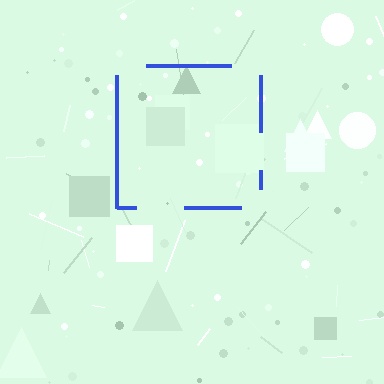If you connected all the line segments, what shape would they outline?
They would outline a square.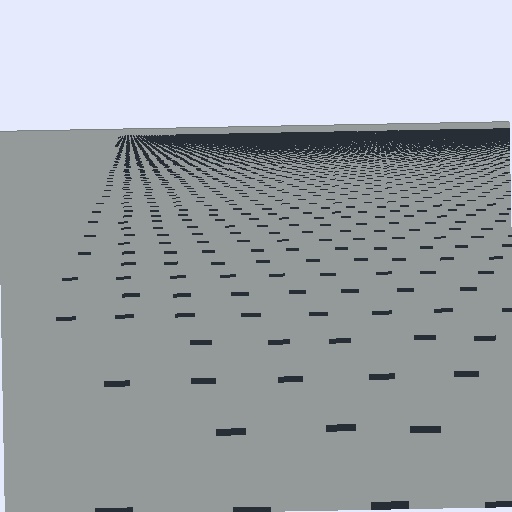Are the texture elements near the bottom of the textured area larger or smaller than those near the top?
Larger. Near the bottom, elements are closer to the viewer and appear at a bigger on-screen size.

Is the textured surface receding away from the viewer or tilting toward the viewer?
The surface is receding away from the viewer. Texture elements get smaller and denser toward the top.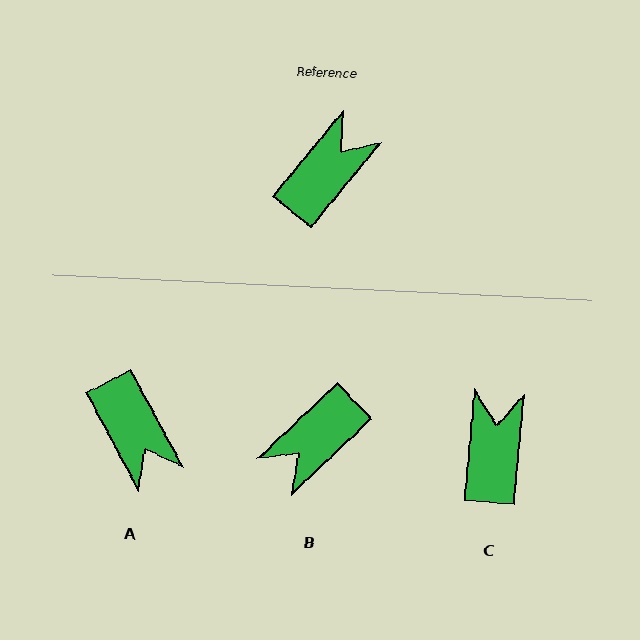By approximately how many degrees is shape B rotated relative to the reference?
Approximately 173 degrees counter-clockwise.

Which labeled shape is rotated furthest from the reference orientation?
B, about 173 degrees away.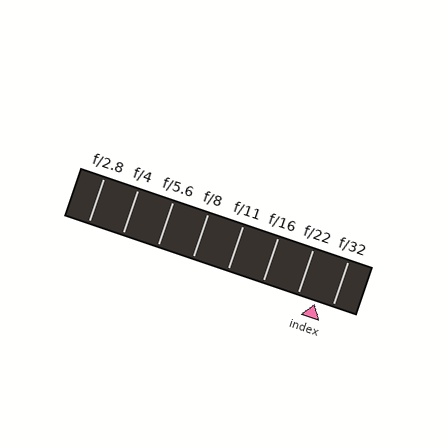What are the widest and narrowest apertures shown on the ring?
The widest aperture shown is f/2.8 and the narrowest is f/32.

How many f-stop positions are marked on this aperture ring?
There are 8 f-stop positions marked.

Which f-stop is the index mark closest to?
The index mark is closest to f/32.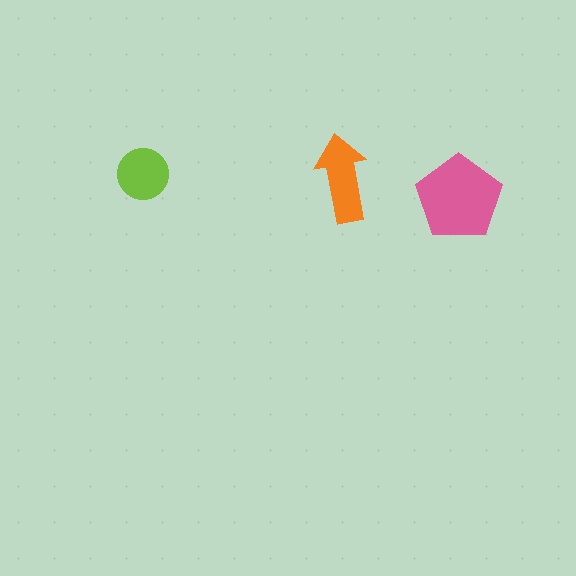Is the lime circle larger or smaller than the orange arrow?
Smaller.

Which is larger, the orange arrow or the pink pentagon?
The pink pentagon.